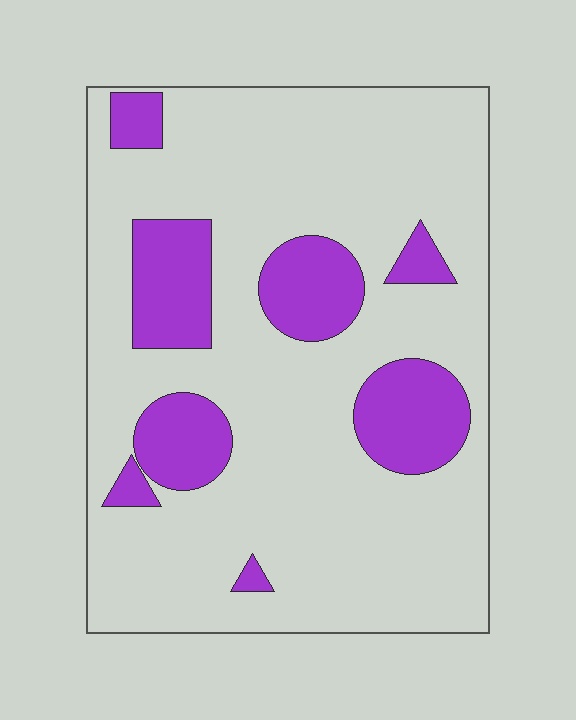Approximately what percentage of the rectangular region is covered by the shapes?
Approximately 20%.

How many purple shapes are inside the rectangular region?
8.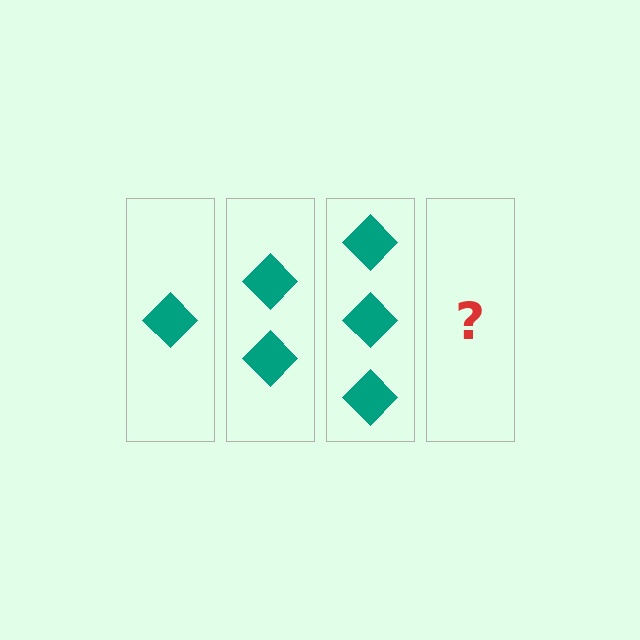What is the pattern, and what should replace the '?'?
The pattern is that each step adds one more diamond. The '?' should be 4 diamonds.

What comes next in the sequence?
The next element should be 4 diamonds.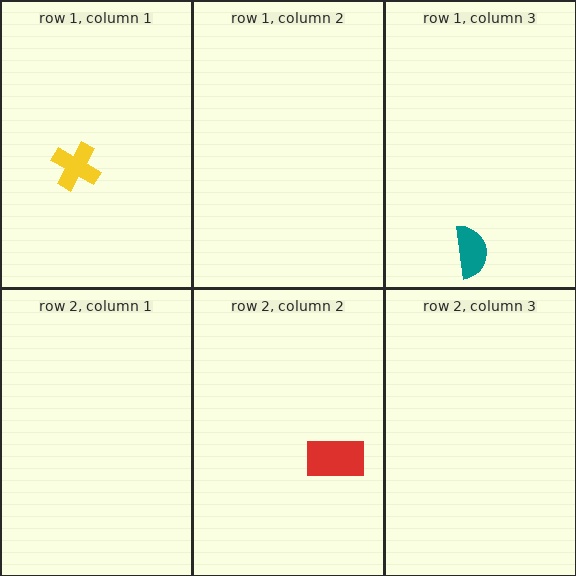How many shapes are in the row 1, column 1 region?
1.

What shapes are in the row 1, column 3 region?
The teal semicircle.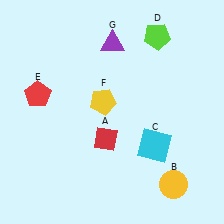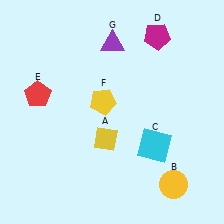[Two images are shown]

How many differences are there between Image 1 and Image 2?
There are 2 differences between the two images.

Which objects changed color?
A changed from red to yellow. D changed from lime to magenta.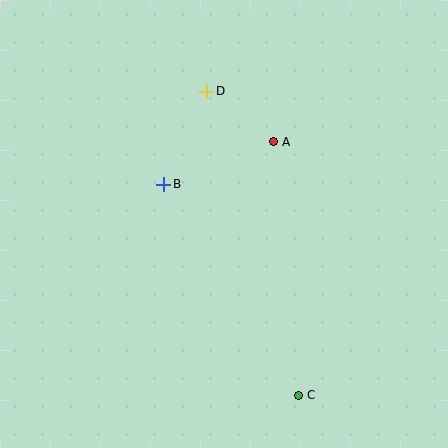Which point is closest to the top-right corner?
Point A is closest to the top-right corner.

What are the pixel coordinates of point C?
Point C is at (298, 395).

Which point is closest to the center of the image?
Point B at (164, 184) is closest to the center.